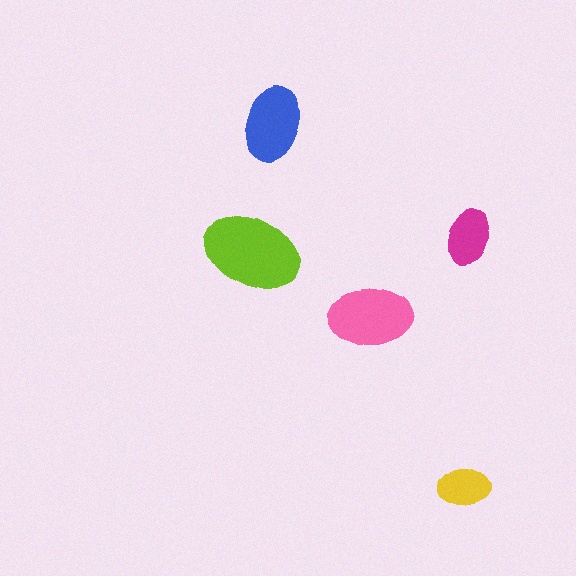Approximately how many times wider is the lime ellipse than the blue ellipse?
About 1.5 times wider.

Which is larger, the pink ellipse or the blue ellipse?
The pink one.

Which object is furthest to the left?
The lime ellipse is leftmost.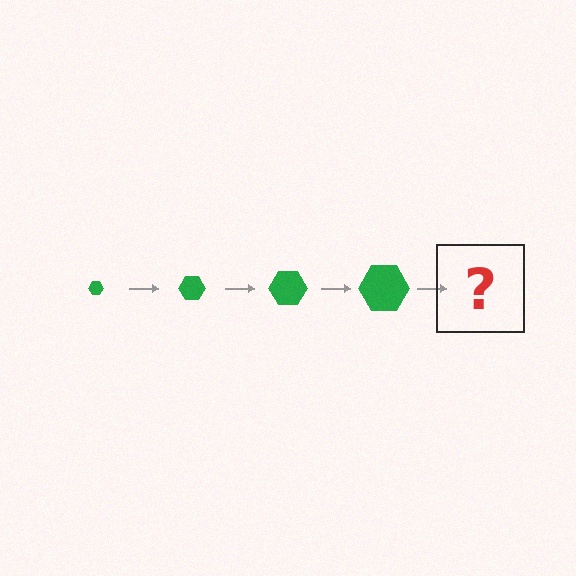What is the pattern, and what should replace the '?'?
The pattern is that the hexagon gets progressively larger each step. The '?' should be a green hexagon, larger than the previous one.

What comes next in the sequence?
The next element should be a green hexagon, larger than the previous one.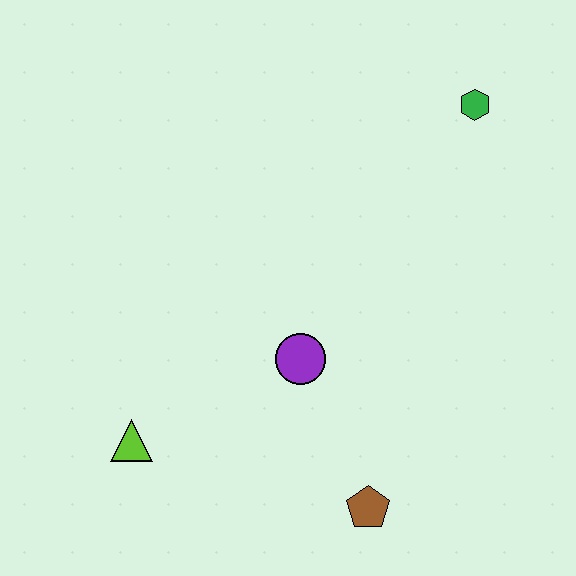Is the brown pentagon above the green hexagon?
No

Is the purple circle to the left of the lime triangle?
No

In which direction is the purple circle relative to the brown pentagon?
The purple circle is above the brown pentagon.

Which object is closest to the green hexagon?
The purple circle is closest to the green hexagon.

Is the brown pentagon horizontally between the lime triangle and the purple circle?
No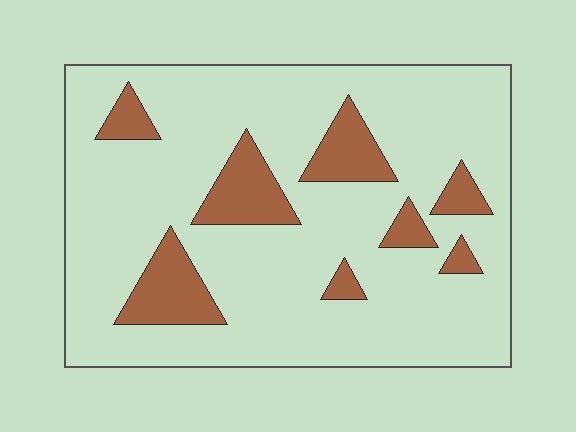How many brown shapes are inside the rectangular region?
8.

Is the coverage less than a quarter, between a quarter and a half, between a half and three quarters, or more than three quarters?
Less than a quarter.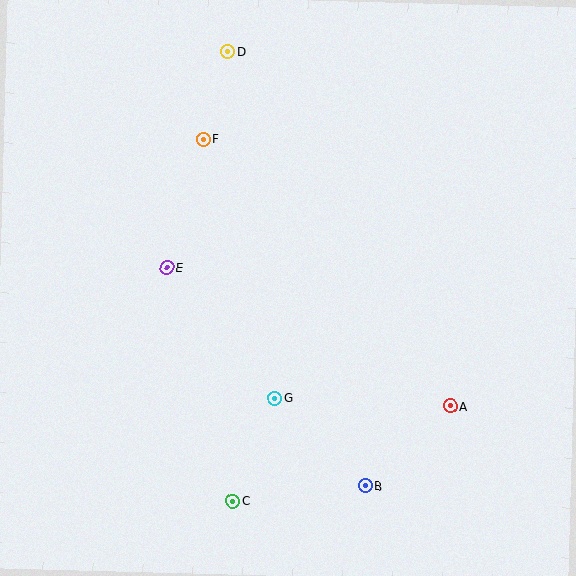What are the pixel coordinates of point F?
Point F is at (203, 139).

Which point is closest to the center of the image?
Point G at (275, 398) is closest to the center.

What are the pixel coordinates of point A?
Point A is at (450, 406).